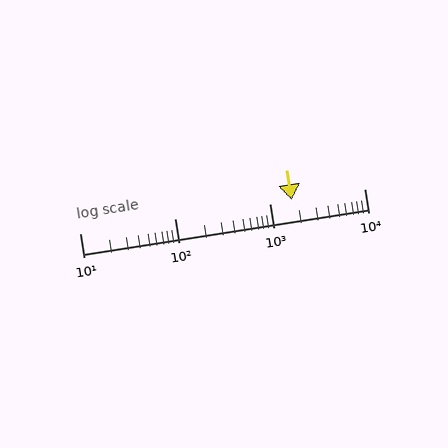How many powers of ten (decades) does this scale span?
The scale spans 3 decades, from 10 to 10000.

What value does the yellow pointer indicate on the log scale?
The pointer indicates approximately 1700.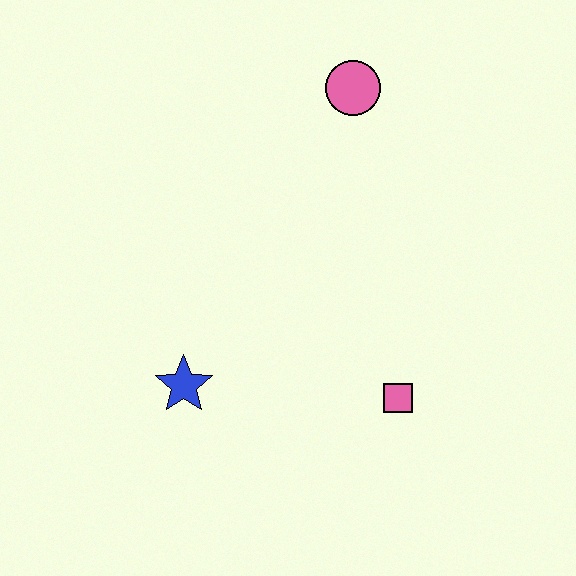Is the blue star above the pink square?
Yes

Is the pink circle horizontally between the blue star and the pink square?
Yes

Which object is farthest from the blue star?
The pink circle is farthest from the blue star.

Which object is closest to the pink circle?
The pink square is closest to the pink circle.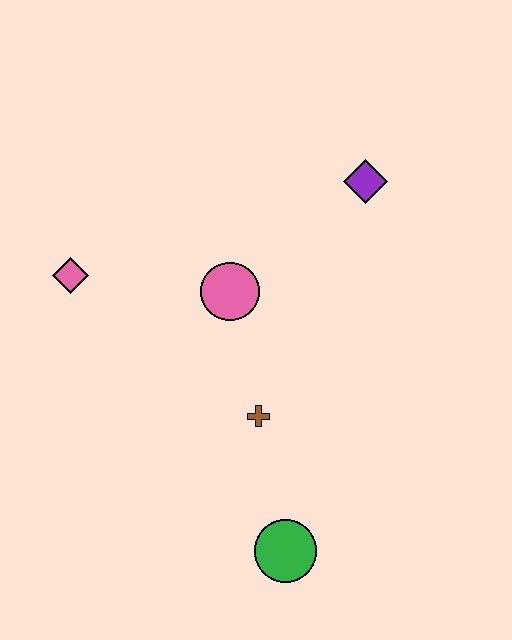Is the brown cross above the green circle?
Yes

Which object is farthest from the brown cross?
The purple diamond is farthest from the brown cross.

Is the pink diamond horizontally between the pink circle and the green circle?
No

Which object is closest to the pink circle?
The brown cross is closest to the pink circle.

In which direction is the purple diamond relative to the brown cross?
The purple diamond is above the brown cross.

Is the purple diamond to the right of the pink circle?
Yes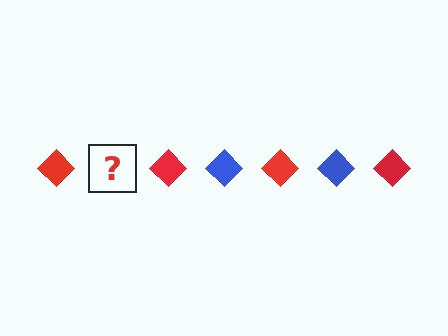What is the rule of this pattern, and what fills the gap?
The rule is that the pattern cycles through red, blue diamonds. The gap should be filled with a blue diamond.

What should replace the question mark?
The question mark should be replaced with a blue diamond.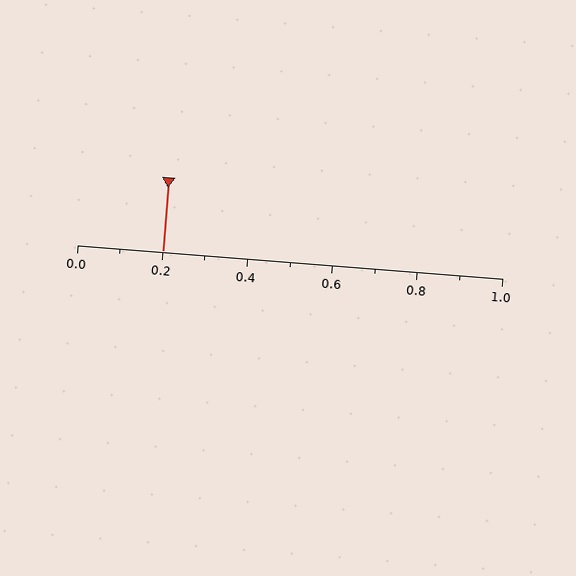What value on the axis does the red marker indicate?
The marker indicates approximately 0.2.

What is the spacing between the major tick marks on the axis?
The major ticks are spaced 0.2 apart.